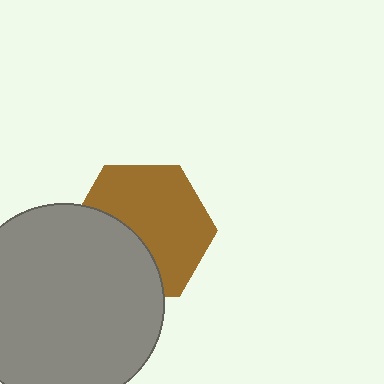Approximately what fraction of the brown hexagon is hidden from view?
Roughly 38% of the brown hexagon is hidden behind the gray circle.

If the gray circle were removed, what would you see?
You would see the complete brown hexagon.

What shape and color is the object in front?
The object in front is a gray circle.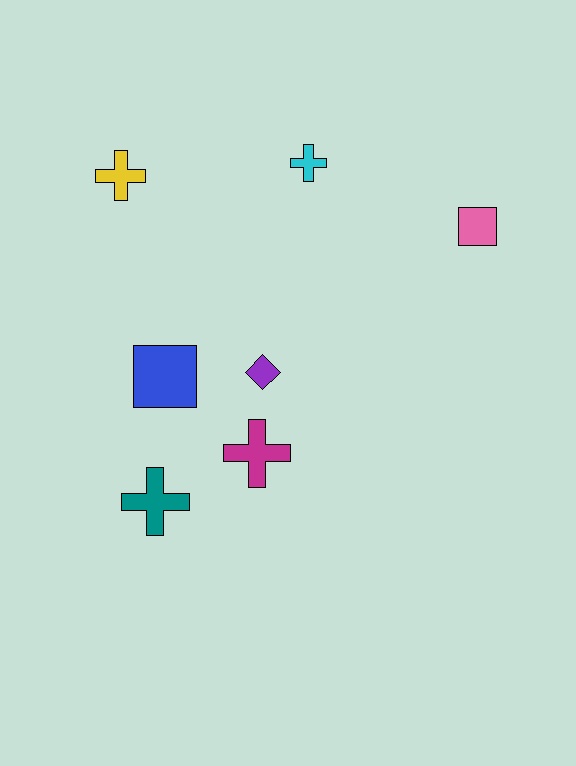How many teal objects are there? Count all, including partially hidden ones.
There is 1 teal object.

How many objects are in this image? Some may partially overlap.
There are 7 objects.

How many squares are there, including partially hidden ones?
There are 2 squares.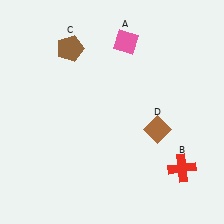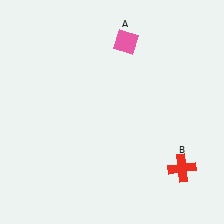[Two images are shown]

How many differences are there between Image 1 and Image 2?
There are 2 differences between the two images.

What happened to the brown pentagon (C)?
The brown pentagon (C) was removed in Image 2. It was in the top-left area of Image 1.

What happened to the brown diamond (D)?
The brown diamond (D) was removed in Image 2. It was in the bottom-right area of Image 1.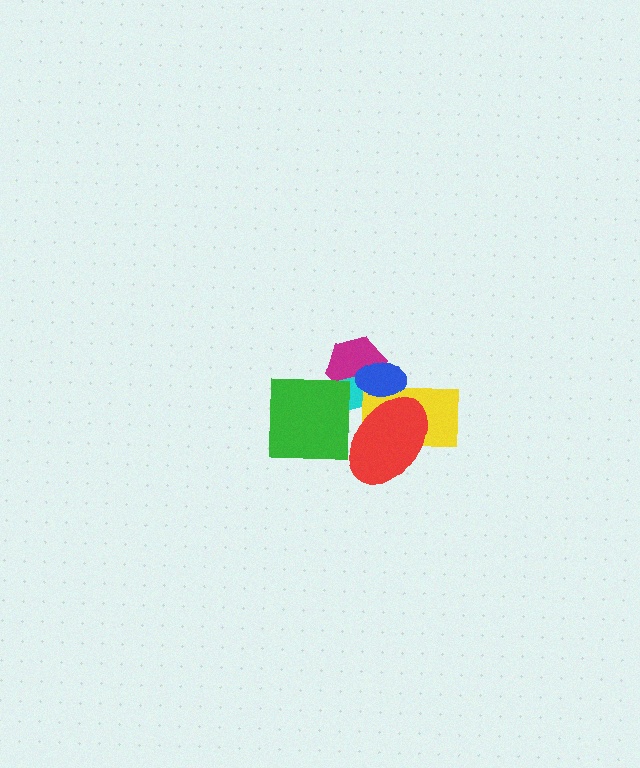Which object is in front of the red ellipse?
The blue ellipse is in front of the red ellipse.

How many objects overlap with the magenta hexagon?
2 objects overlap with the magenta hexagon.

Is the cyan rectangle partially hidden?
Yes, it is partially covered by another shape.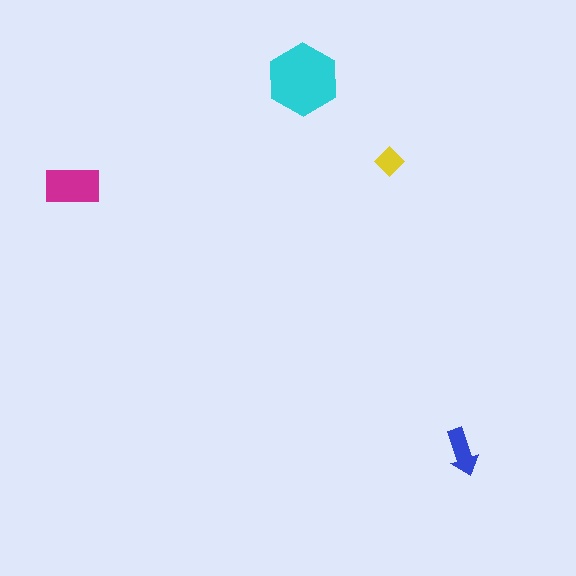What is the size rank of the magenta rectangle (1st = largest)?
2nd.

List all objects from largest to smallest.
The cyan hexagon, the magenta rectangle, the blue arrow, the yellow diamond.